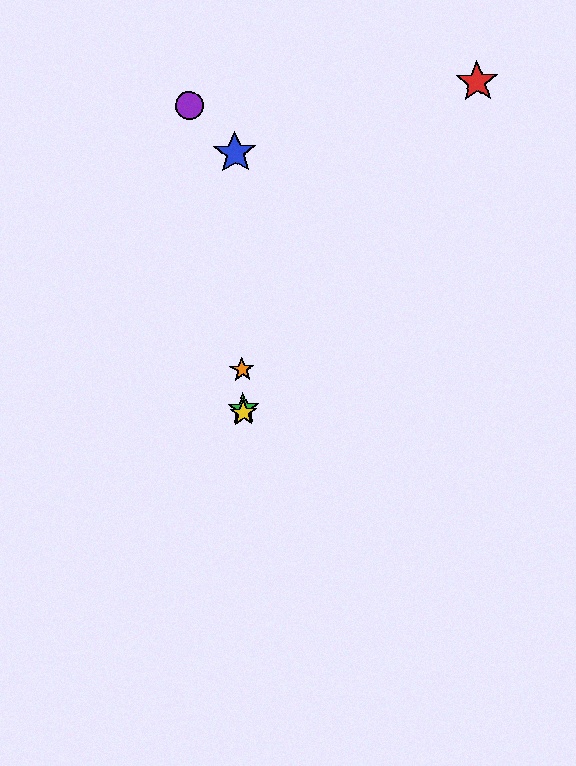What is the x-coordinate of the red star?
The red star is at x≈477.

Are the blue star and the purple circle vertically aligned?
No, the blue star is at x≈235 and the purple circle is at x≈190.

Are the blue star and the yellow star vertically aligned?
Yes, both are at x≈235.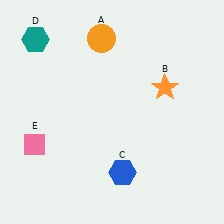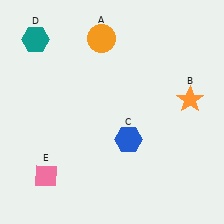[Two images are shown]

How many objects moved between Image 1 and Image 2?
3 objects moved between the two images.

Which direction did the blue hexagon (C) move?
The blue hexagon (C) moved up.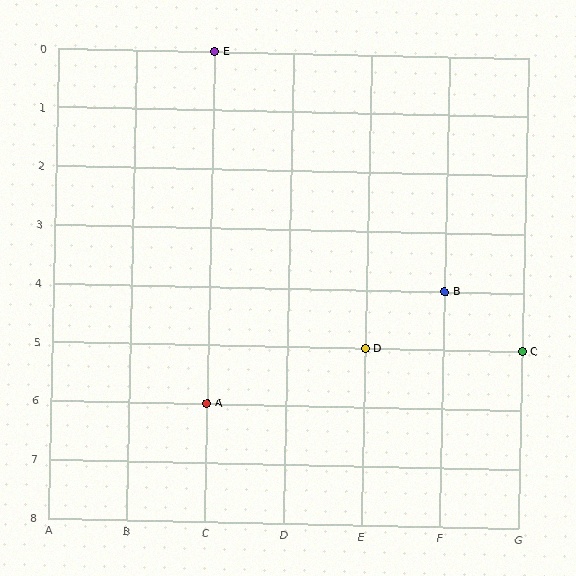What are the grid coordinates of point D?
Point D is at grid coordinates (E, 5).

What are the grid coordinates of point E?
Point E is at grid coordinates (C, 0).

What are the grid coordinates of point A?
Point A is at grid coordinates (C, 6).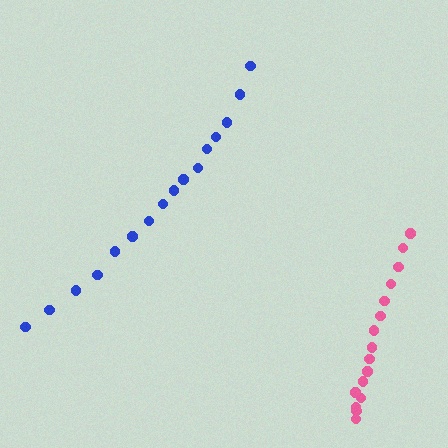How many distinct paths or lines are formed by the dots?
There are 2 distinct paths.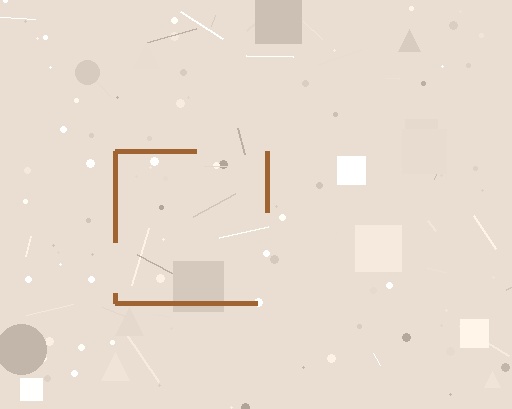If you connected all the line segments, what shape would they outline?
They would outline a square.